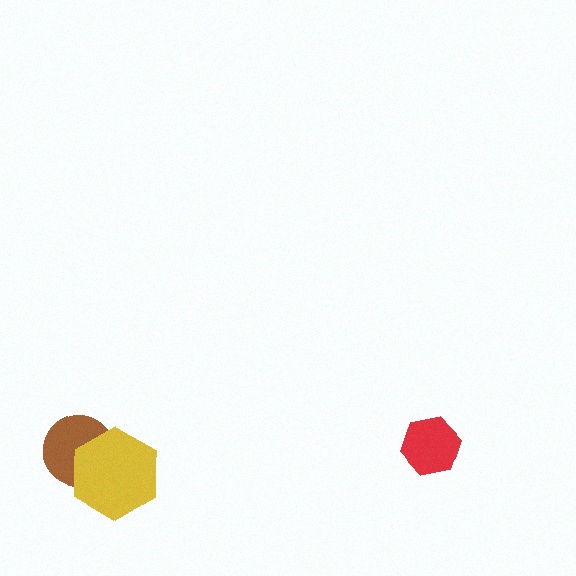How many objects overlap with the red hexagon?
0 objects overlap with the red hexagon.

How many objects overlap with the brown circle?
1 object overlaps with the brown circle.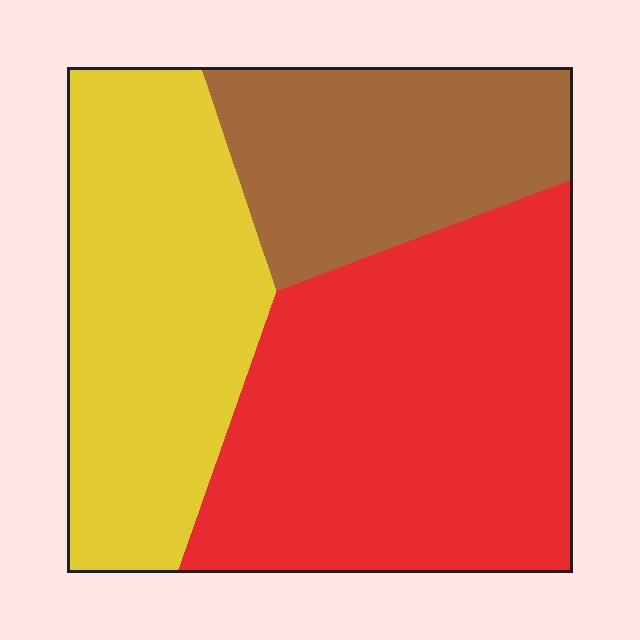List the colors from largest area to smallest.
From largest to smallest: red, yellow, brown.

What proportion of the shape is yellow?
Yellow takes up about one third (1/3) of the shape.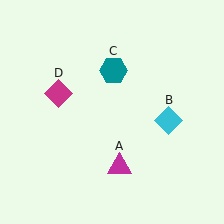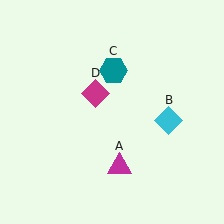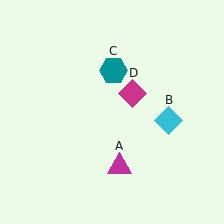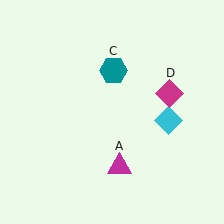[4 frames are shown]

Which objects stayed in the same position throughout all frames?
Magenta triangle (object A) and cyan diamond (object B) and teal hexagon (object C) remained stationary.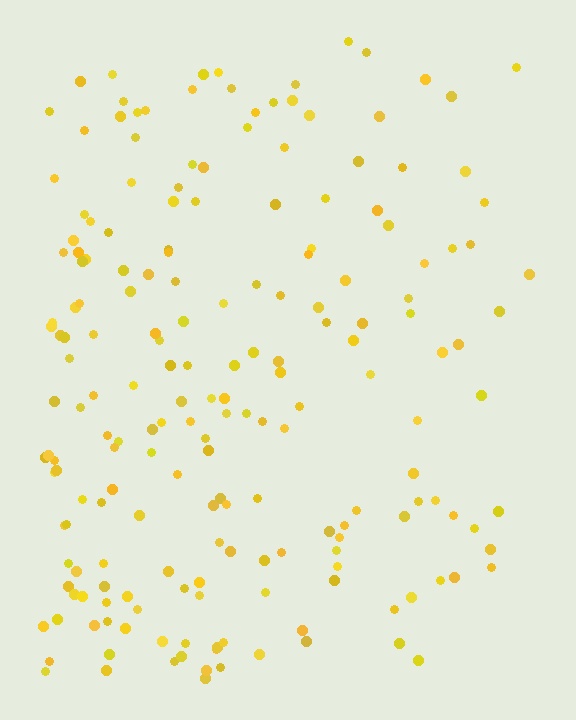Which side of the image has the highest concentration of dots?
The left.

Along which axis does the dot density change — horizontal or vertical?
Horizontal.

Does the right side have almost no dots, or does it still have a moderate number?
Still a moderate number, just noticeably fewer than the left.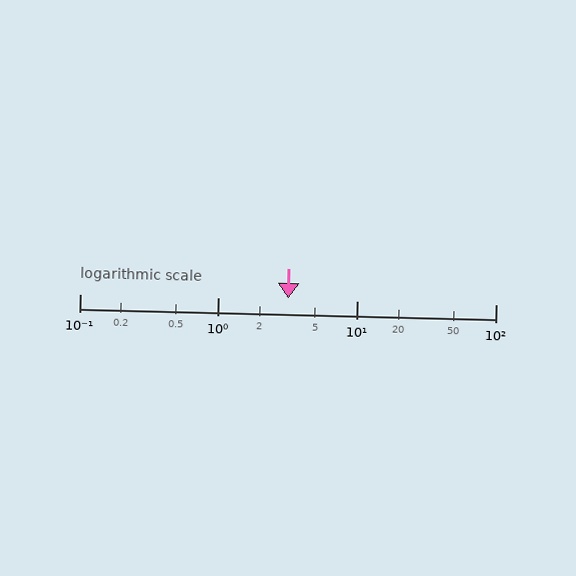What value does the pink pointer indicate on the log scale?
The pointer indicates approximately 3.2.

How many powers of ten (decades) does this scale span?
The scale spans 3 decades, from 0.1 to 100.